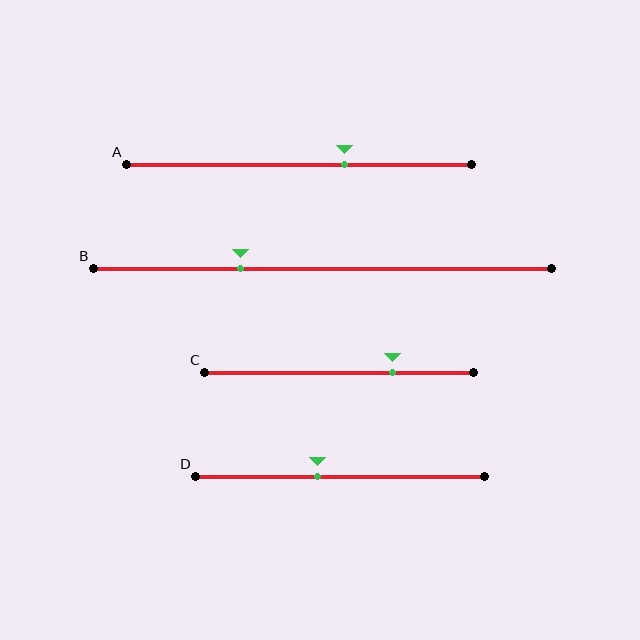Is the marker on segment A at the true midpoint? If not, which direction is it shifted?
No, the marker on segment A is shifted to the right by about 13% of the segment length.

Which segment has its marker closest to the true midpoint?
Segment D has its marker closest to the true midpoint.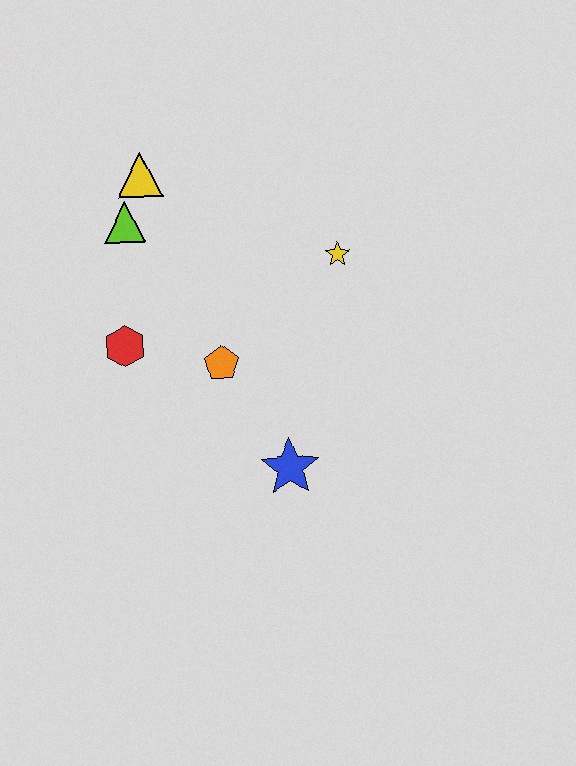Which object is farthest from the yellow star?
The red hexagon is farthest from the yellow star.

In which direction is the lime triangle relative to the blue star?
The lime triangle is above the blue star.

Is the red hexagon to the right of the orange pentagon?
No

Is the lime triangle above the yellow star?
Yes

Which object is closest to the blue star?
The orange pentagon is closest to the blue star.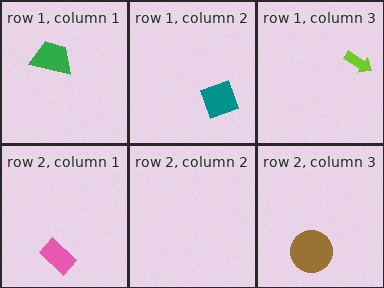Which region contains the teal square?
The row 1, column 2 region.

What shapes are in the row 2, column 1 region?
The pink rectangle.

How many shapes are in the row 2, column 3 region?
1.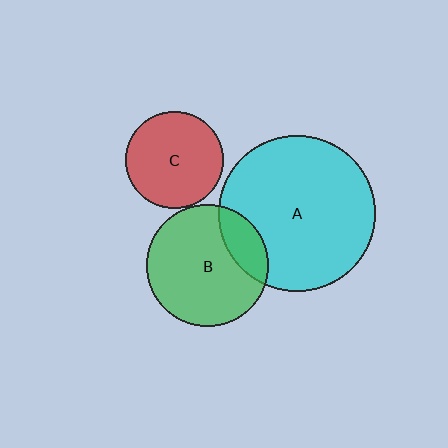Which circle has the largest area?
Circle A (cyan).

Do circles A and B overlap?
Yes.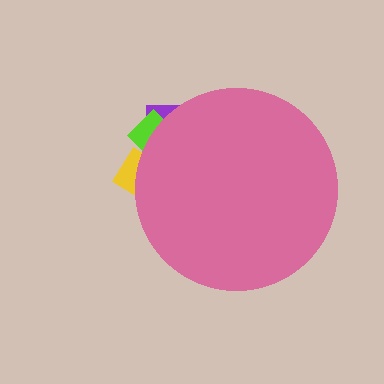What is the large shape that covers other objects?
A pink circle.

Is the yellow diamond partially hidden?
Yes, the yellow diamond is partially hidden behind the pink circle.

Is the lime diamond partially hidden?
Yes, the lime diamond is partially hidden behind the pink circle.